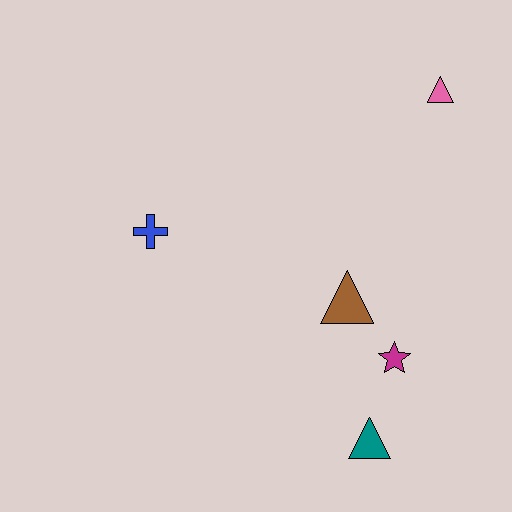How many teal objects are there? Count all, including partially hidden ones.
There is 1 teal object.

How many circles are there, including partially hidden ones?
There are no circles.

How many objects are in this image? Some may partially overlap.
There are 5 objects.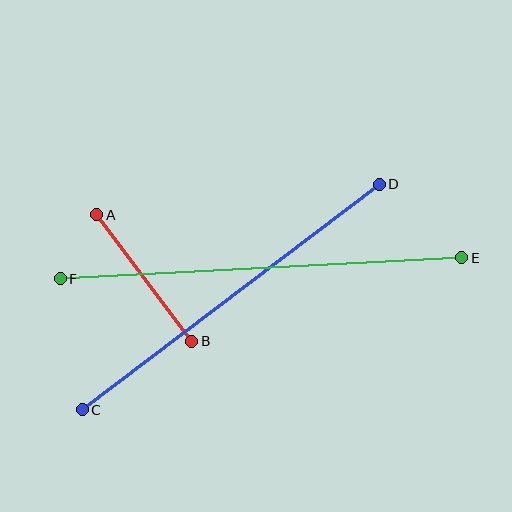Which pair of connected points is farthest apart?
Points E and F are farthest apart.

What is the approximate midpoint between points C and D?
The midpoint is at approximately (231, 297) pixels.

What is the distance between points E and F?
The distance is approximately 402 pixels.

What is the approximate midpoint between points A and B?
The midpoint is at approximately (144, 278) pixels.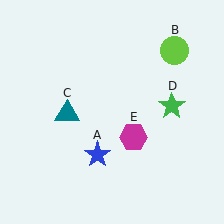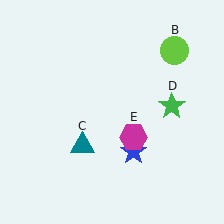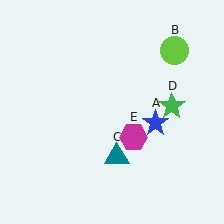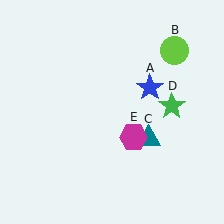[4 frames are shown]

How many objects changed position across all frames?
2 objects changed position: blue star (object A), teal triangle (object C).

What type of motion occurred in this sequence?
The blue star (object A), teal triangle (object C) rotated counterclockwise around the center of the scene.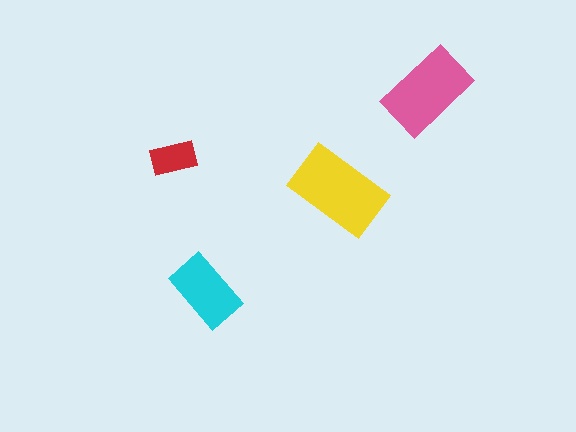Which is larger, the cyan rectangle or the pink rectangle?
The pink one.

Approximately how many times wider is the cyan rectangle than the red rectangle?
About 1.5 times wider.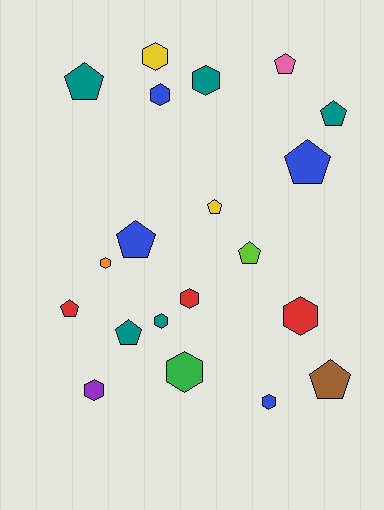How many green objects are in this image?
There is 1 green object.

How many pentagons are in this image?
There are 10 pentagons.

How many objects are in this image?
There are 20 objects.